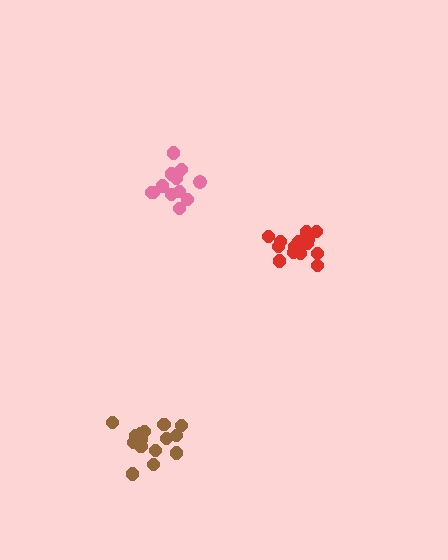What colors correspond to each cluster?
The clusters are colored: pink, red, brown.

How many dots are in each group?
Group 1: 13 dots, Group 2: 14 dots, Group 3: 16 dots (43 total).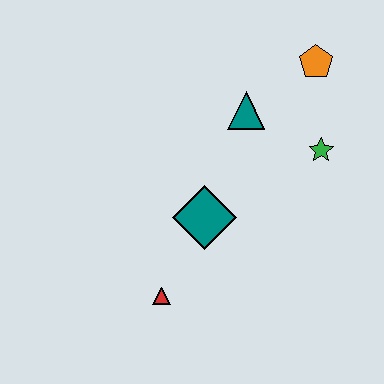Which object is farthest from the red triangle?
The orange pentagon is farthest from the red triangle.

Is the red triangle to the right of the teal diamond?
No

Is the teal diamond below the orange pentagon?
Yes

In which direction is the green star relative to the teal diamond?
The green star is to the right of the teal diamond.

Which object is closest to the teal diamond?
The red triangle is closest to the teal diamond.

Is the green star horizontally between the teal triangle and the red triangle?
No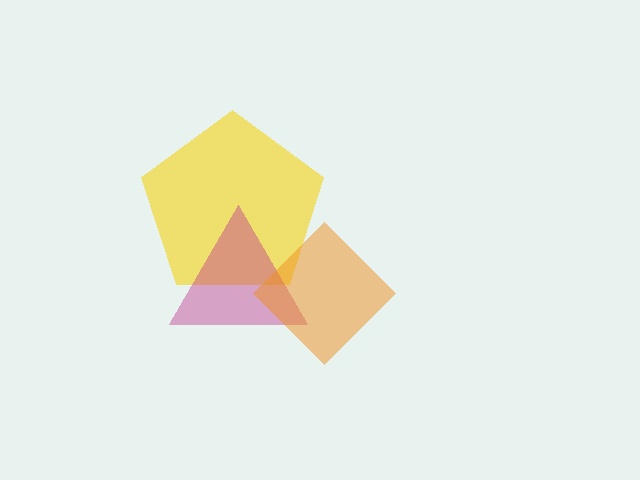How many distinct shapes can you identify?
There are 3 distinct shapes: a yellow pentagon, a magenta triangle, an orange diamond.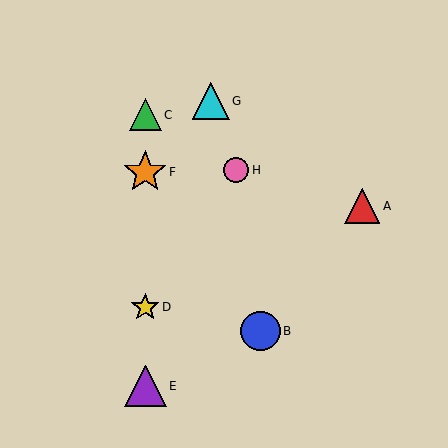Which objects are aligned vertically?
Objects C, D, E, F are aligned vertically.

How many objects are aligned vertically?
4 objects (C, D, E, F) are aligned vertically.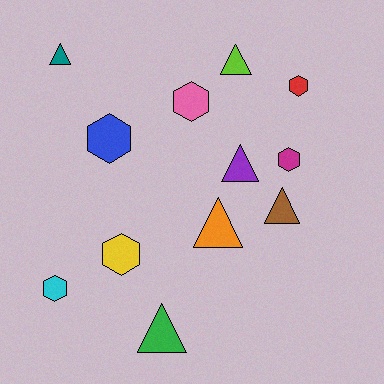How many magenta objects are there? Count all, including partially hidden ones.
There is 1 magenta object.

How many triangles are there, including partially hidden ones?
There are 6 triangles.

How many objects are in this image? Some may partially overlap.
There are 12 objects.